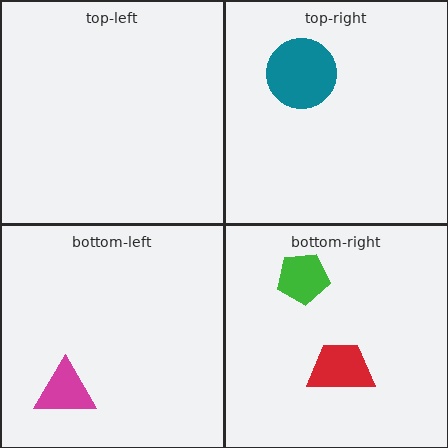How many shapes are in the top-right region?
1.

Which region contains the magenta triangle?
The bottom-left region.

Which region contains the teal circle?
The top-right region.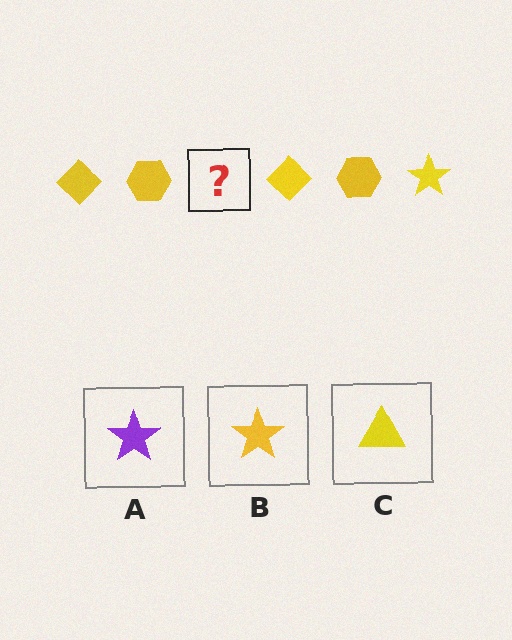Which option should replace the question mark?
Option B.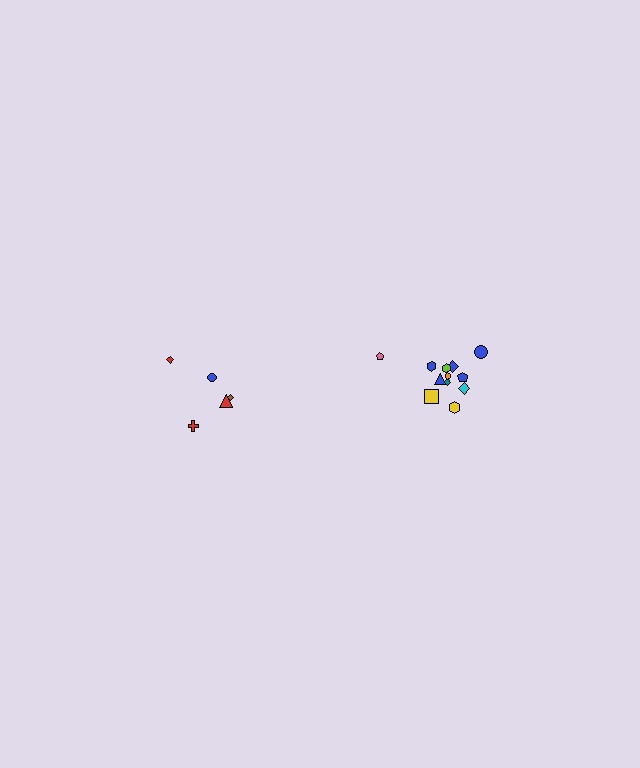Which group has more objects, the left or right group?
The right group.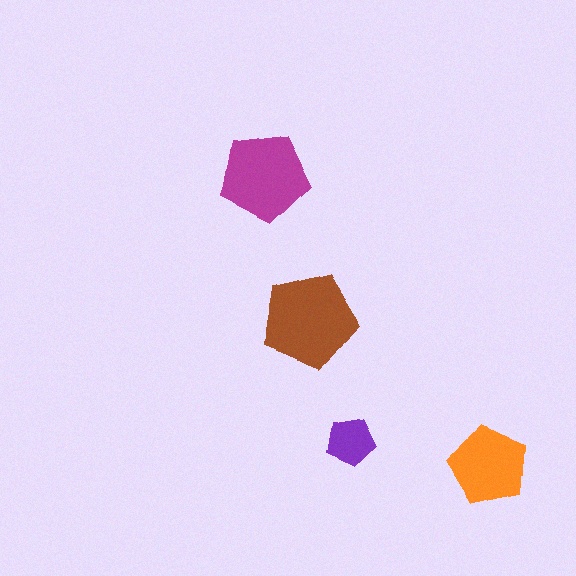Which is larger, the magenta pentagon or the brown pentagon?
The brown one.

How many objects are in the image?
There are 4 objects in the image.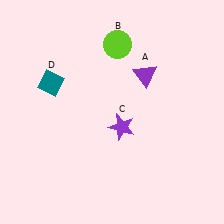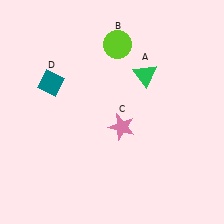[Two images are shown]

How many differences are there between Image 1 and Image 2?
There are 2 differences between the two images.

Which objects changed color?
A changed from purple to green. C changed from purple to pink.